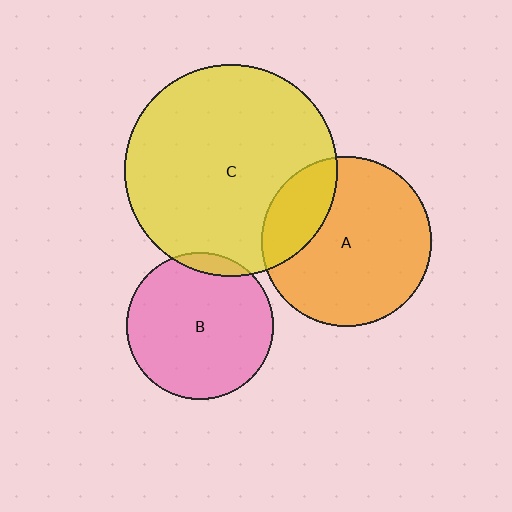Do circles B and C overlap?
Yes.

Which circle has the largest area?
Circle C (yellow).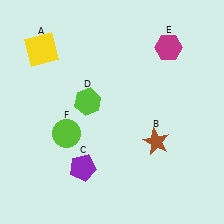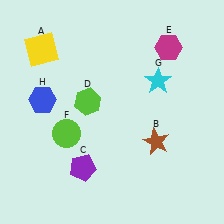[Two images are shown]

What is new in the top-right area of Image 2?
A cyan star (G) was added in the top-right area of Image 2.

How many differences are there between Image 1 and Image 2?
There are 2 differences between the two images.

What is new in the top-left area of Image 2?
A blue hexagon (H) was added in the top-left area of Image 2.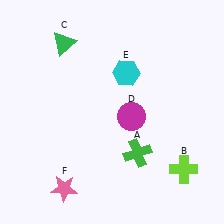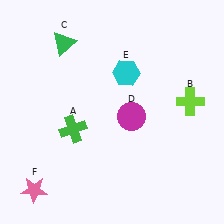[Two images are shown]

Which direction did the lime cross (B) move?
The lime cross (B) moved up.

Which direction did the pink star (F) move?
The pink star (F) moved left.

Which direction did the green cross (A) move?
The green cross (A) moved left.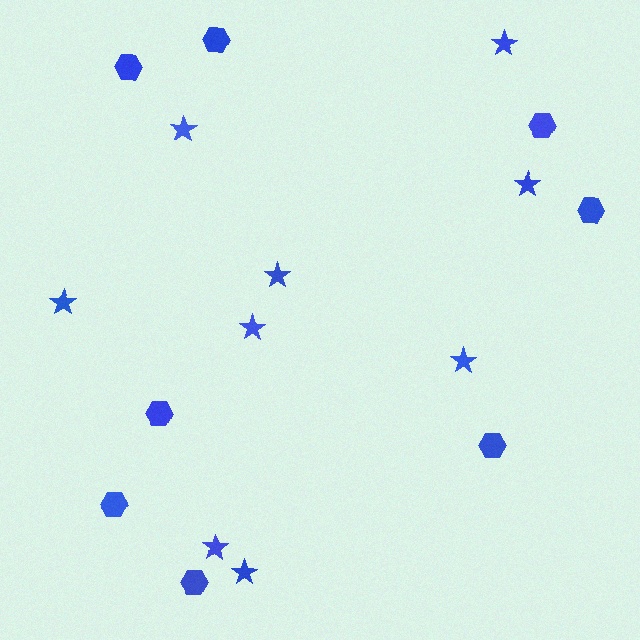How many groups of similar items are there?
There are 2 groups: one group of hexagons (8) and one group of stars (9).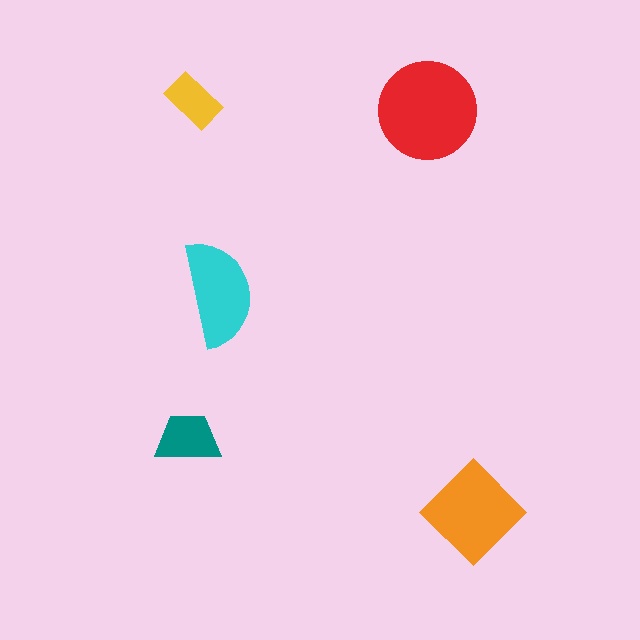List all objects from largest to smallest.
The red circle, the orange diamond, the cyan semicircle, the teal trapezoid, the yellow rectangle.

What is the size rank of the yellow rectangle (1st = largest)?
5th.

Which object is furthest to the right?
The orange diamond is rightmost.